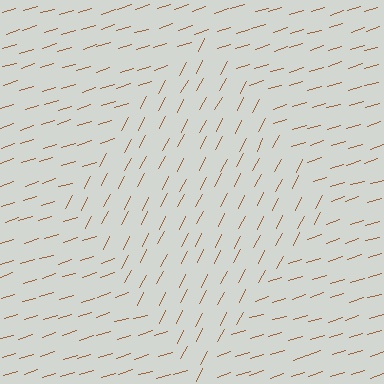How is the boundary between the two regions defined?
The boundary is defined purely by a change in line orientation (approximately 45 degrees difference). All lines are the same color and thickness.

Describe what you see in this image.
The image is filled with small brown line segments. A diamond region in the image has lines oriented differently from the surrounding lines, creating a visible texture boundary.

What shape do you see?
I see a diamond.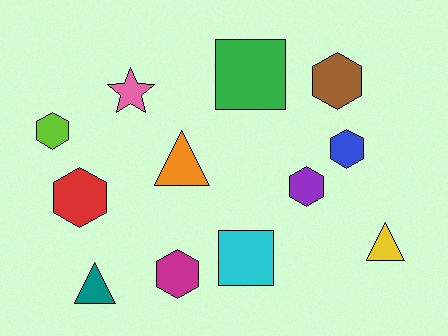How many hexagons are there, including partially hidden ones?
There are 6 hexagons.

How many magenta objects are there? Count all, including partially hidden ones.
There is 1 magenta object.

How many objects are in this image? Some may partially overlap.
There are 12 objects.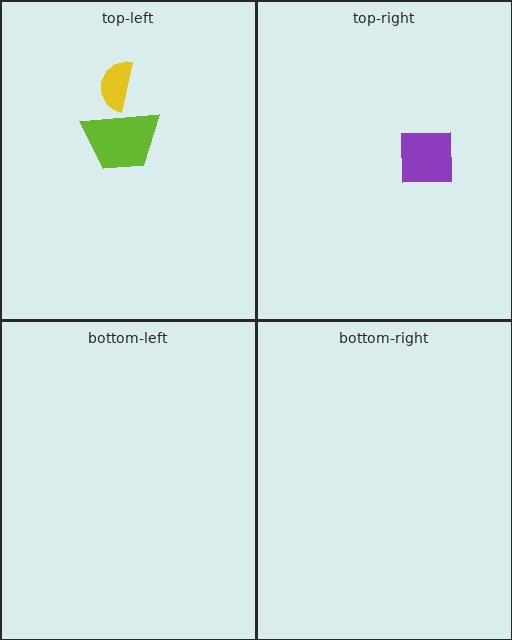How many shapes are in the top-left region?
2.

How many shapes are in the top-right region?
1.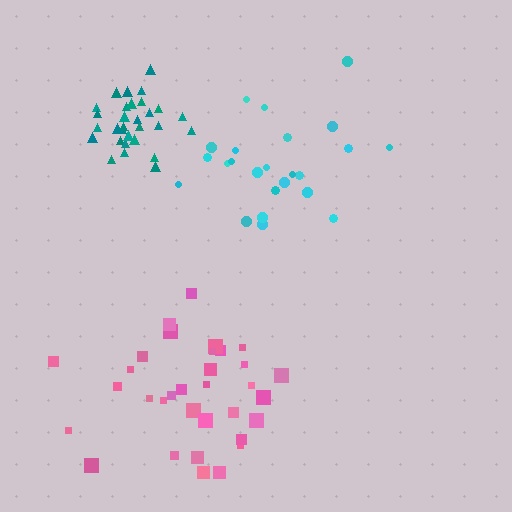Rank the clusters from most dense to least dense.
teal, cyan, pink.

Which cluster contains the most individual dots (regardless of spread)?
Pink (33).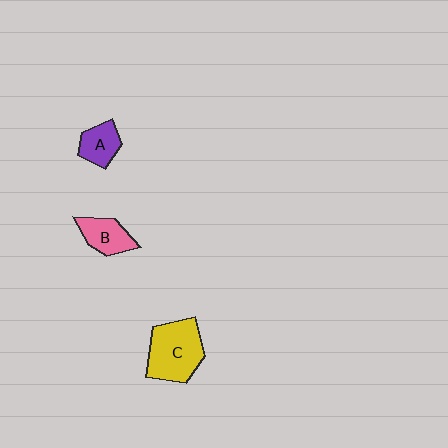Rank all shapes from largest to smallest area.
From largest to smallest: C (yellow), B (pink), A (purple).